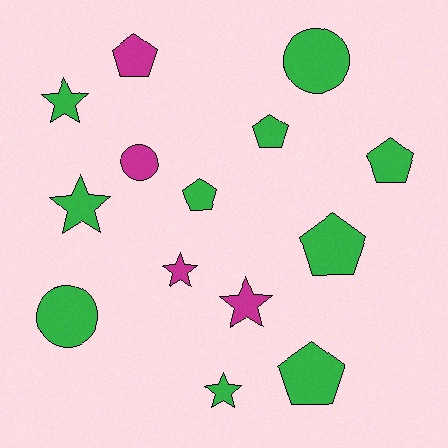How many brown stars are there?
There are no brown stars.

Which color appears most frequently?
Green, with 10 objects.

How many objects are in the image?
There are 14 objects.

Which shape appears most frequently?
Pentagon, with 6 objects.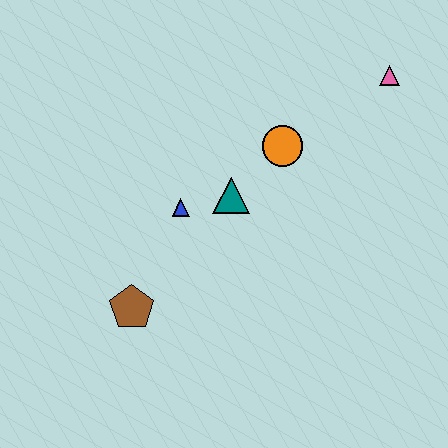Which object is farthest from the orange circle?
The brown pentagon is farthest from the orange circle.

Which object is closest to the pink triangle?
The orange circle is closest to the pink triangle.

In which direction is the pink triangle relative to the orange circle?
The pink triangle is to the right of the orange circle.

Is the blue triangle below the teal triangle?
Yes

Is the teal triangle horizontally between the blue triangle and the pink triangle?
Yes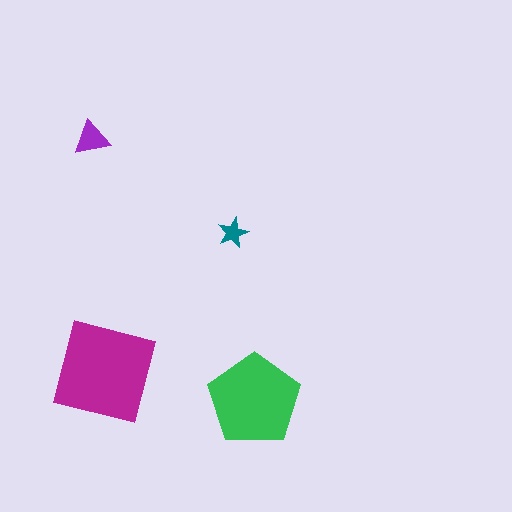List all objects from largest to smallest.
The magenta square, the green pentagon, the purple triangle, the teal star.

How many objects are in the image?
There are 4 objects in the image.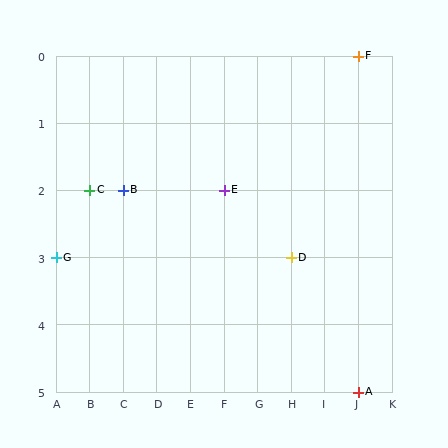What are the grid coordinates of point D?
Point D is at grid coordinates (H, 3).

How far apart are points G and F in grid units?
Points G and F are 9 columns and 3 rows apart (about 9.5 grid units diagonally).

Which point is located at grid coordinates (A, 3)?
Point G is at (A, 3).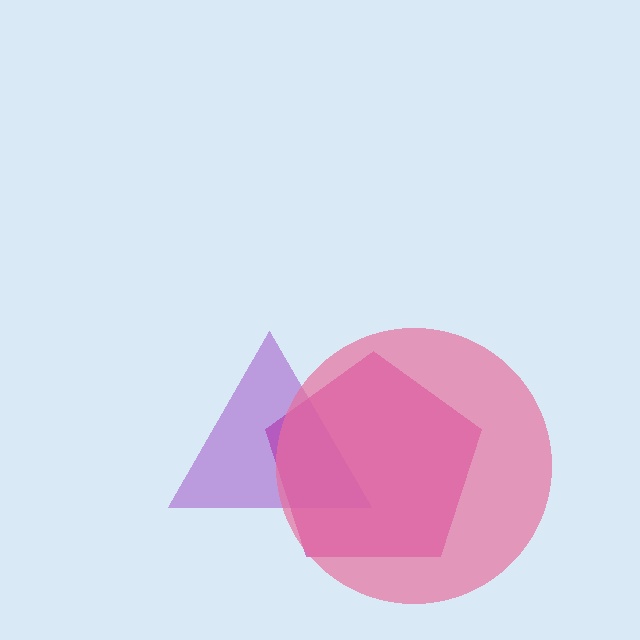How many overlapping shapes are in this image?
There are 3 overlapping shapes in the image.